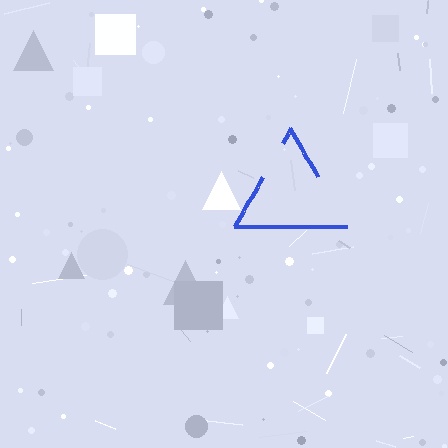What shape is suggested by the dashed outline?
The dashed outline suggests a triangle.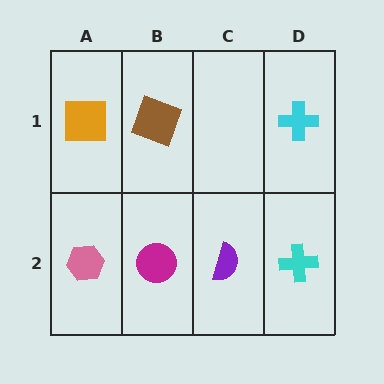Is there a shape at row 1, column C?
No, that cell is empty.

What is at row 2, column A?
A pink hexagon.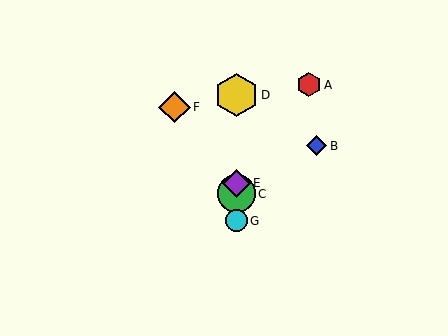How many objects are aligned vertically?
4 objects (C, D, E, G) are aligned vertically.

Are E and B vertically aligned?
No, E is at x≈236 and B is at x≈317.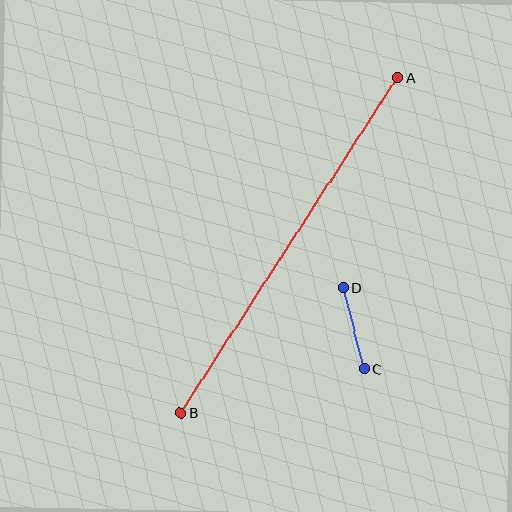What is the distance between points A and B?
The distance is approximately 399 pixels.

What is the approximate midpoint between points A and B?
The midpoint is at approximately (289, 245) pixels.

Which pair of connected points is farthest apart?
Points A and B are farthest apart.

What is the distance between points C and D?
The distance is approximately 84 pixels.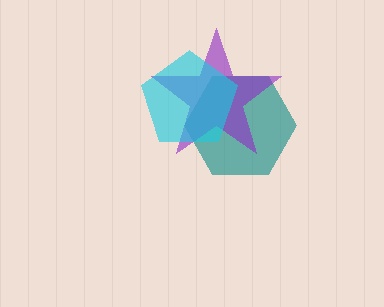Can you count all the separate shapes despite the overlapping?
Yes, there are 3 separate shapes.